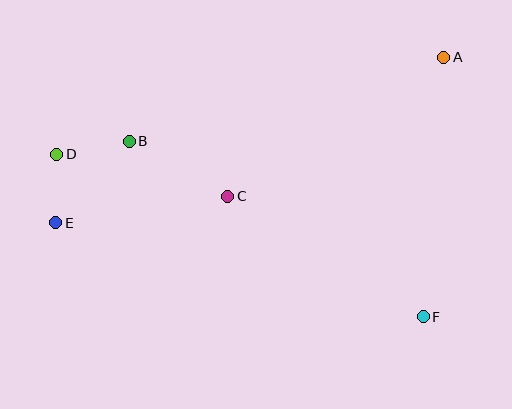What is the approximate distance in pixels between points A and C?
The distance between A and C is approximately 257 pixels.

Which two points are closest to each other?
Points D and E are closest to each other.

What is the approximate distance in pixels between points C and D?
The distance between C and D is approximately 176 pixels.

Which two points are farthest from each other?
Points A and E are farthest from each other.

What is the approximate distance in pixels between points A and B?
The distance between A and B is approximately 325 pixels.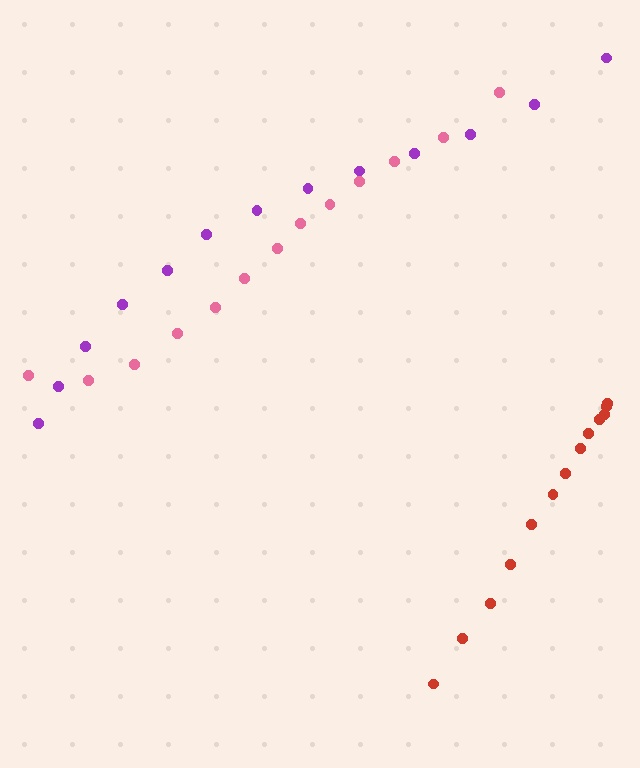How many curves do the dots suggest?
There are 3 distinct paths.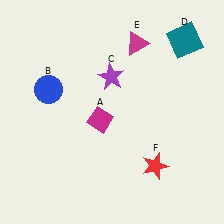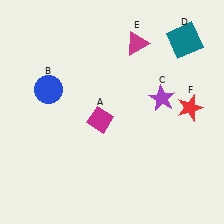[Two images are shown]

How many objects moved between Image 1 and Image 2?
2 objects moved between the two images.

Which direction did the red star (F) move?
The red star (F) moved up.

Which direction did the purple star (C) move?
The purple star (C) moved right.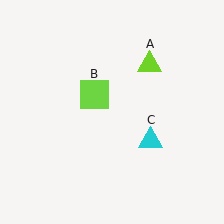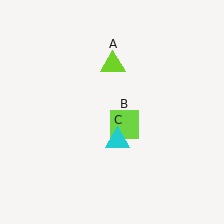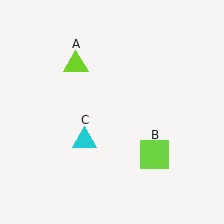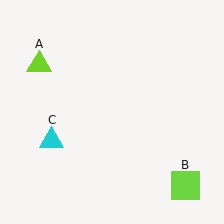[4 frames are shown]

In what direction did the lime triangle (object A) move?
The lime triangle (object A) moved left.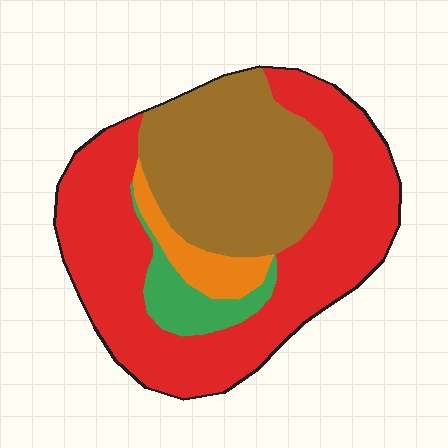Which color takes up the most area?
Red, at roughly 55%.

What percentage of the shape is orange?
Orange takes up about one tenth (1/10) of the shape.